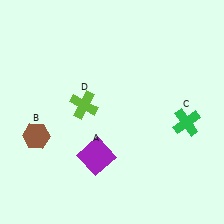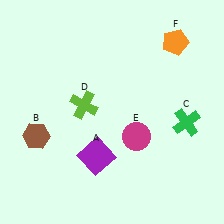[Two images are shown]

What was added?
A magenta circle (E), an orange pentagon (F) were added in Image 2.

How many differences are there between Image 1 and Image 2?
There are 2 differences between the two images.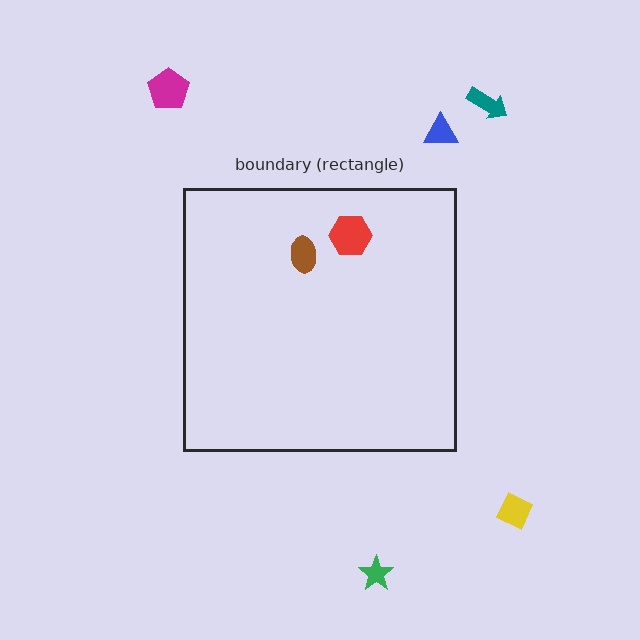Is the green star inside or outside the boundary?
Outside.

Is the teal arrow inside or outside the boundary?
Outside.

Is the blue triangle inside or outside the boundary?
Outside.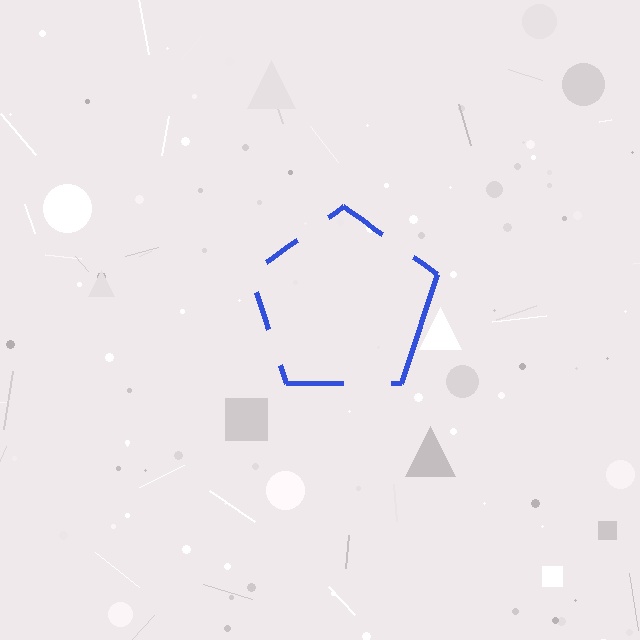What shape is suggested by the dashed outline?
The dashed outline suggests a pentagon.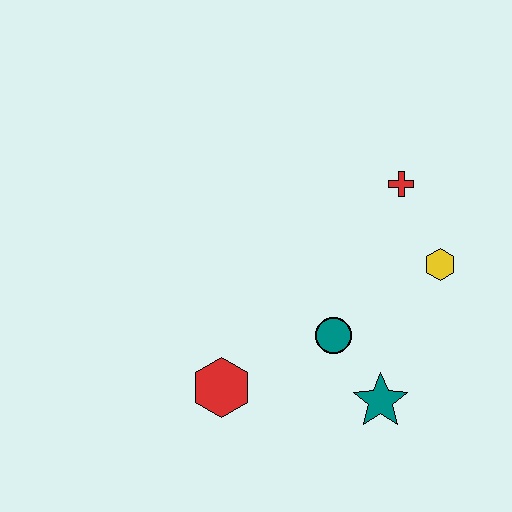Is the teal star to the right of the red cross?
No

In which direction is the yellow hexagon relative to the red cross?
The yellow hexagon is below the red cross.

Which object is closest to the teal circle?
The teal star is closest to the teal circle.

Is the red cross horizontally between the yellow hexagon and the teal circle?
Yes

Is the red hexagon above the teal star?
Yes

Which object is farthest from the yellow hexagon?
The red hexagon is farthest from the yellow hexagon.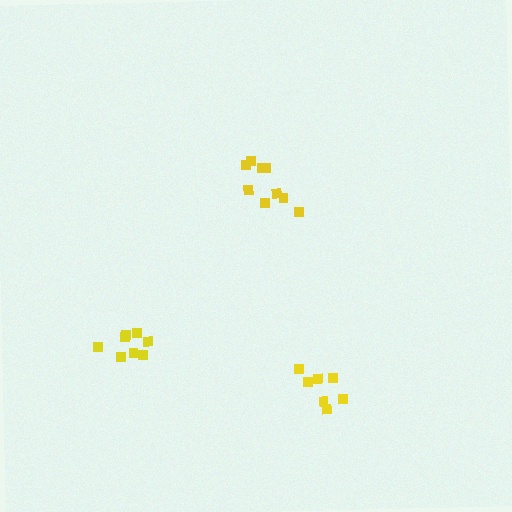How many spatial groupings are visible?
There are 3 spatial groupings.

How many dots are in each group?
Group 1: 7 dots, Group 2: 9 dots, Group 3: 8 dots (24 total).